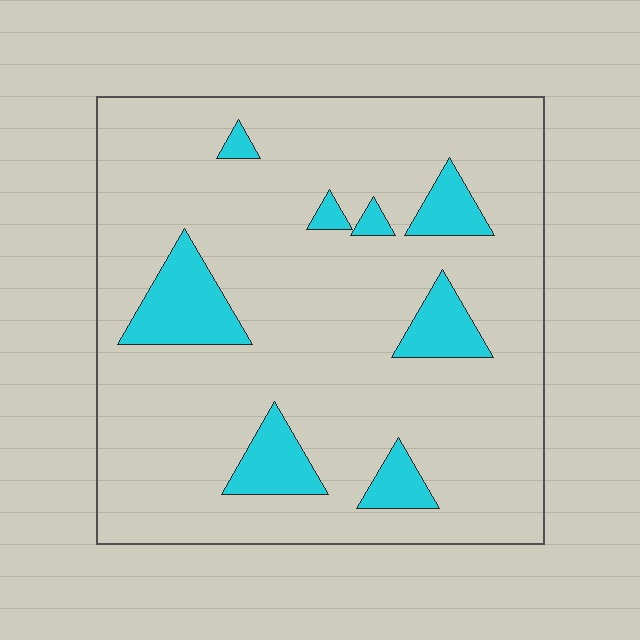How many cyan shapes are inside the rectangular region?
8.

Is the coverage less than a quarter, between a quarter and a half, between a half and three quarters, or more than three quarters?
Less than a quarter.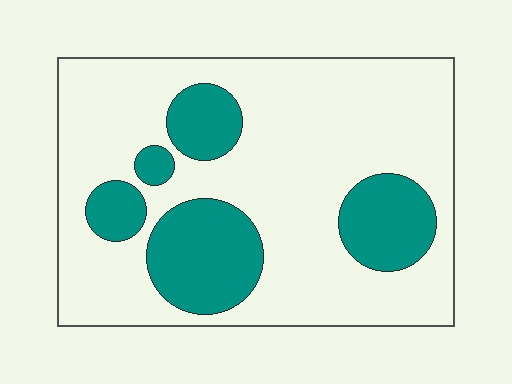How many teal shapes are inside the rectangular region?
5.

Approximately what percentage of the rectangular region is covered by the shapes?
Approximately 25%.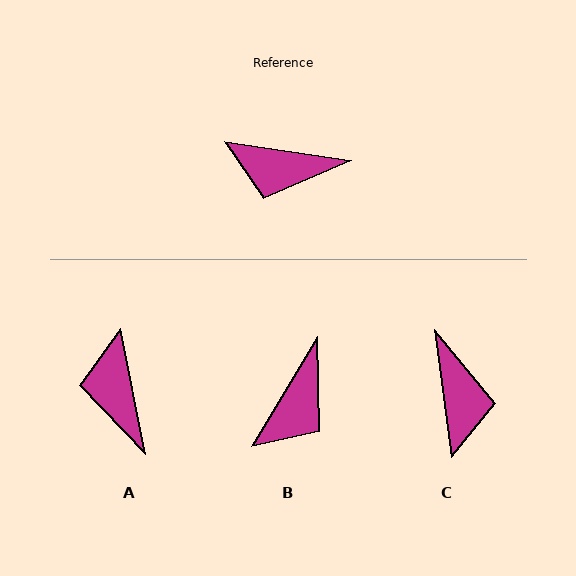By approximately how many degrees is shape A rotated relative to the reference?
Approximately 70 degrees clockwise.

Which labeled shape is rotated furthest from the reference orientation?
C, about 106 degrees away.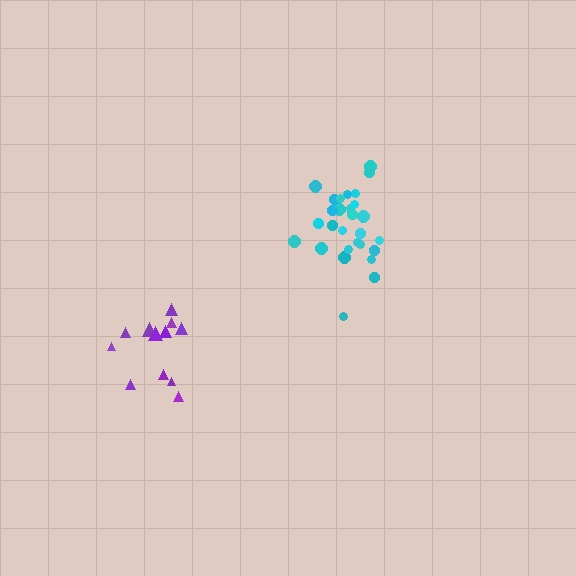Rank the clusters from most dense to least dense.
cyan, purple.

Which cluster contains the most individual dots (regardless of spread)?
Cyan (28).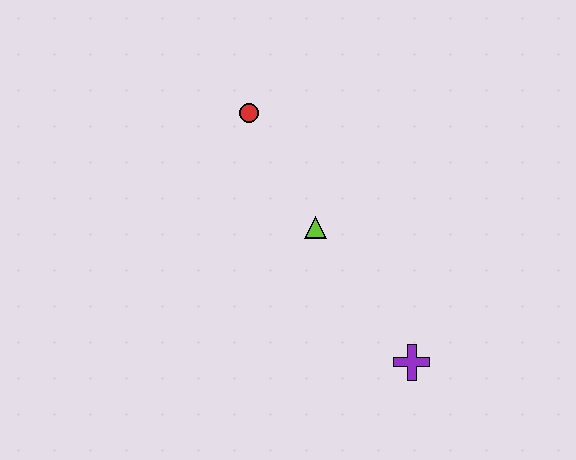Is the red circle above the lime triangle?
Yes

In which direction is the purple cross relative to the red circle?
The purple cross is below the red circle.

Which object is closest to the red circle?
The lime triangle is closest to the red circle.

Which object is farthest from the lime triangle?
The purple cross is farthest from the lime triangle.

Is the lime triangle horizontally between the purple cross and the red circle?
Yes